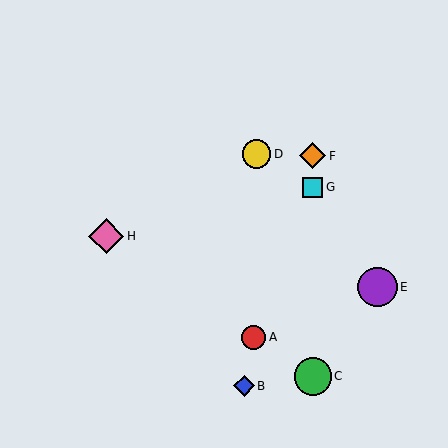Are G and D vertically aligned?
No, G is at x≈313 and D is at x≈257.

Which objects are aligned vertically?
Objects C, F, G are aligned vertically.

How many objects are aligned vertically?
3 objects (C, F, G) are aligned vertically.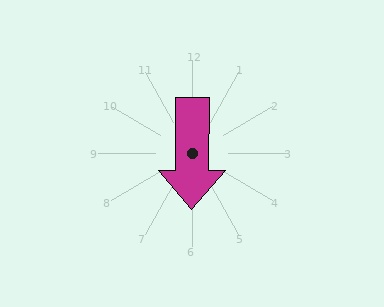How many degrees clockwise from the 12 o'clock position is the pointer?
Approximately 180 degrees.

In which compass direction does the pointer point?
South.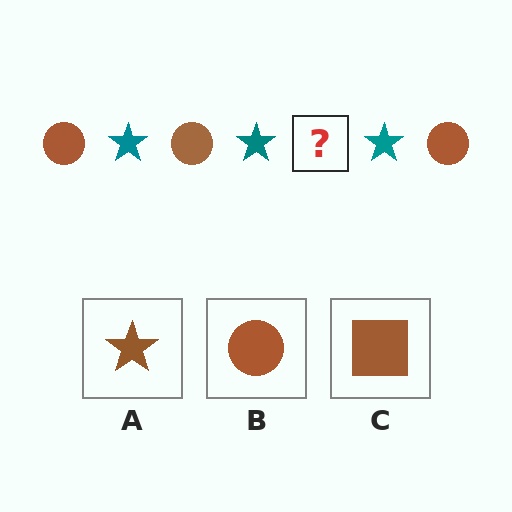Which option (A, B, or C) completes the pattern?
B.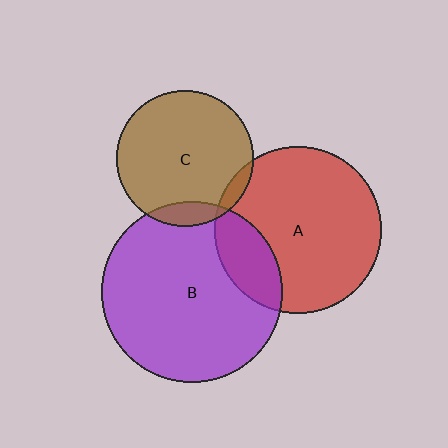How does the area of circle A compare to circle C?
Approximately 1.5 times.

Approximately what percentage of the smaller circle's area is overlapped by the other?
Approximately 5%.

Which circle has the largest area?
Circle B (purple).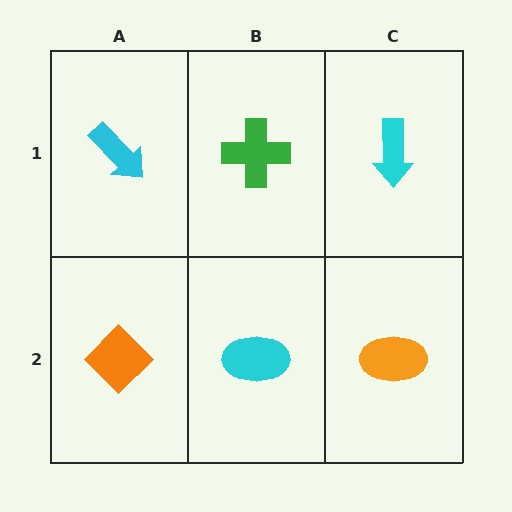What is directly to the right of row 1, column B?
A cyan arrow.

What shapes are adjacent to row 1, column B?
A cyan ellipse (row 2, column B), a cyan arrow (row 1, column A), a cyan arrow (row 1, column C).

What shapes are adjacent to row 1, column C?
An orange ellipse (row 2, column C), a green cross (row 1, column B).